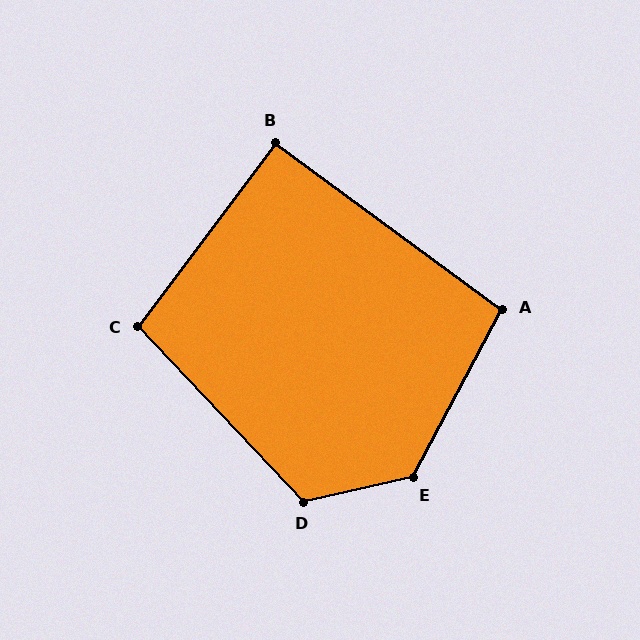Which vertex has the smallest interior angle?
B, at approximately 91 degrees.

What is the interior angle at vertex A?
Approximately 98 degrees (obtuse).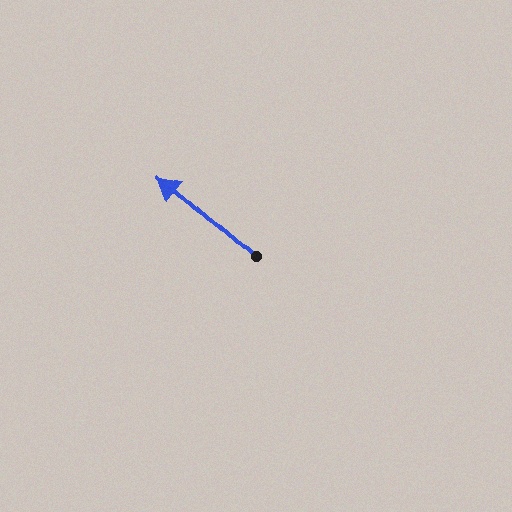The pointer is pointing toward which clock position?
Roughly 10 o'clock.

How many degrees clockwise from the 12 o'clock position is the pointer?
Approximately 311 degrees.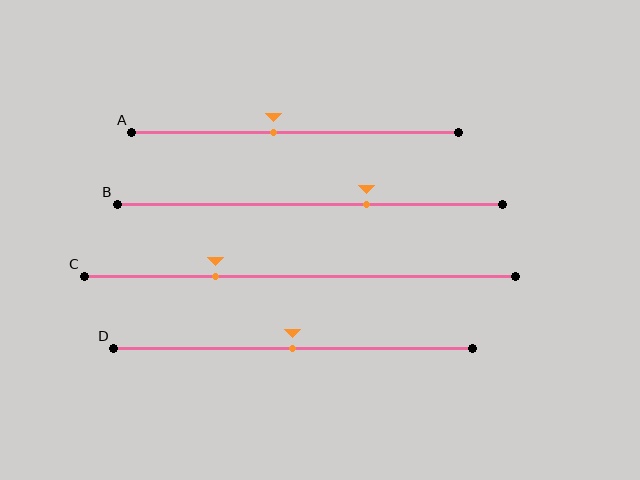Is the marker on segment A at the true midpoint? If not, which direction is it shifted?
No, the marker on segment A is shifted to the left by about 7% of the segment length.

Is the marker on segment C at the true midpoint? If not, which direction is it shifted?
No, the marker on segment C is shifted to the left by about 19% of the segment length.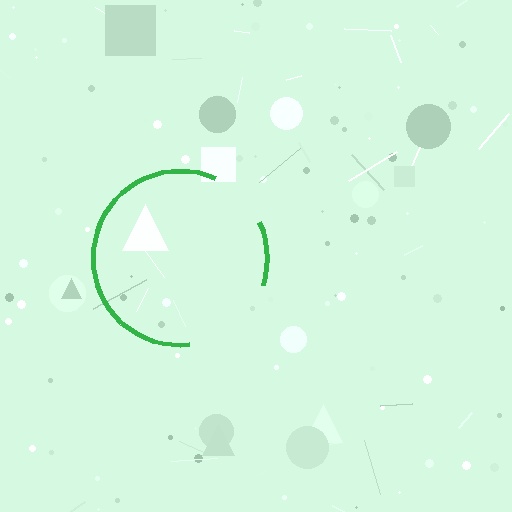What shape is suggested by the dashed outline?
The dashed outline suggests a circle.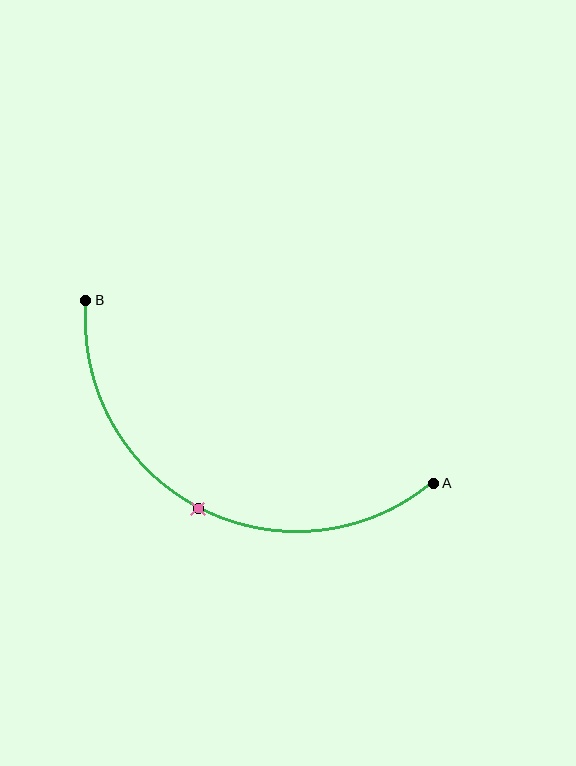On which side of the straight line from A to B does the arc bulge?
The arc bulges below the straight line connecting A and B.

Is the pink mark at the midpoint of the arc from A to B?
Yes. The pink mark lies on the arc at equal arc-length from both A and B — it is the arc midpoint.